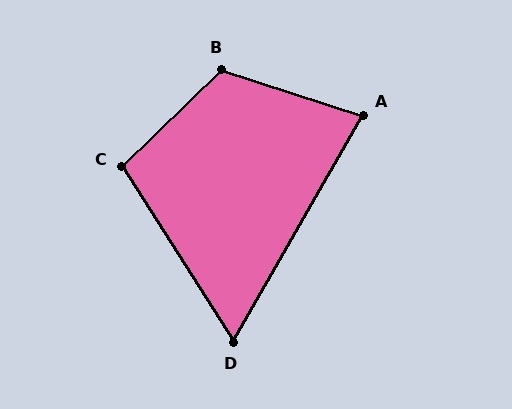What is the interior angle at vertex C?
Approximately 102 degrees (obtuse).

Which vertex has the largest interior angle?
B, at approximately 118 degrees.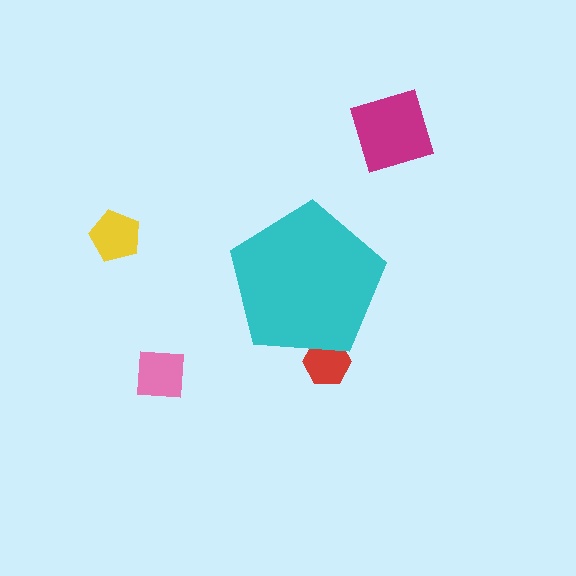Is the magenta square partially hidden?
No, the magenta square is fully visible.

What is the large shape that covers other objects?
A cyan pentagon.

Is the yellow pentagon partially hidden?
No, the yellow pentagon is fully visible.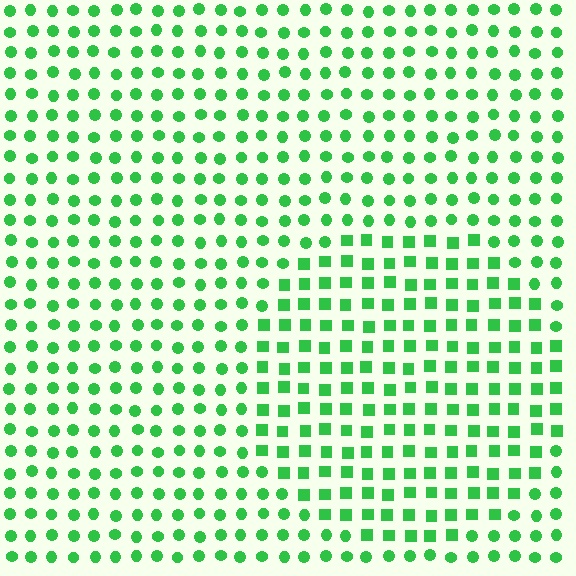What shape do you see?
I see a circle.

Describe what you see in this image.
The image is filled with small green elements arranged in a uniform grid. A circle-shaped region contains squares, while the surrounding area contains circles. The boundary is defined purely by the change in element shape.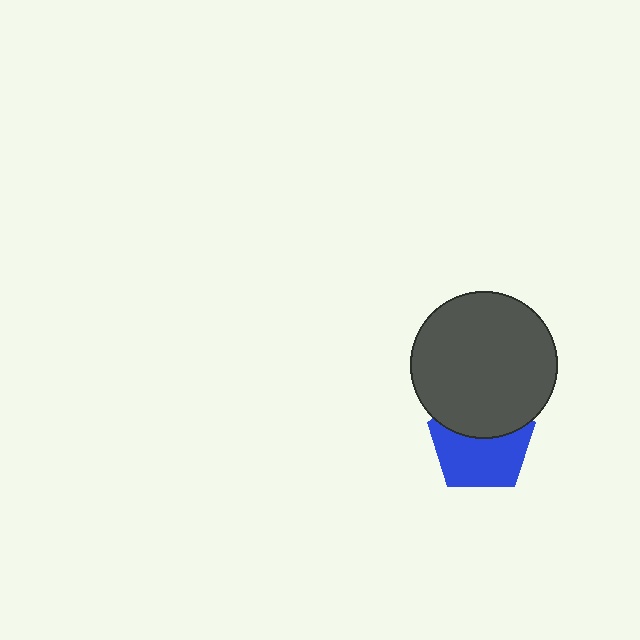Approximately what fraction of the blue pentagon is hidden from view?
Roughly 41% of the blue pentagon is hidden behind the dark gray circle.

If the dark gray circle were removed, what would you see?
You would see the complete blue pentagon.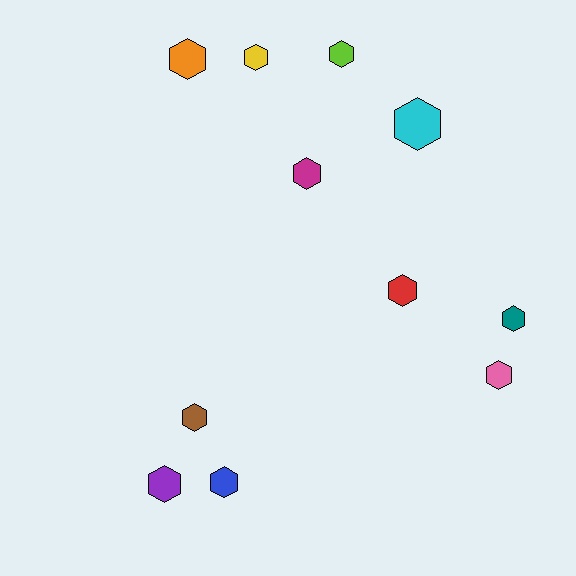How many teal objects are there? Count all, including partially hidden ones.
There is 1 teal object.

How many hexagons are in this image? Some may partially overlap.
There are 11 hexagons.